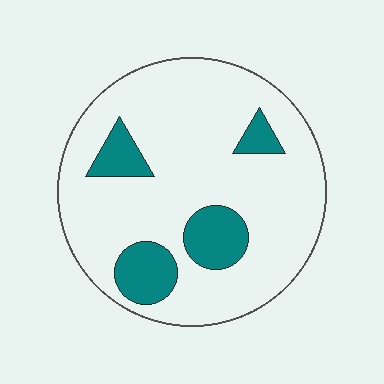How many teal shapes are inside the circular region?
4.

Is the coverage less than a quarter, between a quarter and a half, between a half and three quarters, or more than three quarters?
Less than a quarter.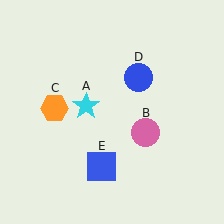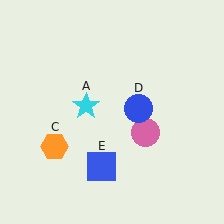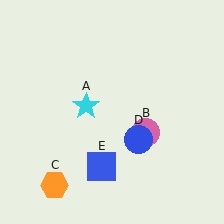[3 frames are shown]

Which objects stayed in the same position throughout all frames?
Cyan star (object A) and pink circle (object B) and blue square (object E) remained stationary.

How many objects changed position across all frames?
2 objects changed position: orange hexagon (object C), blue circle (object D).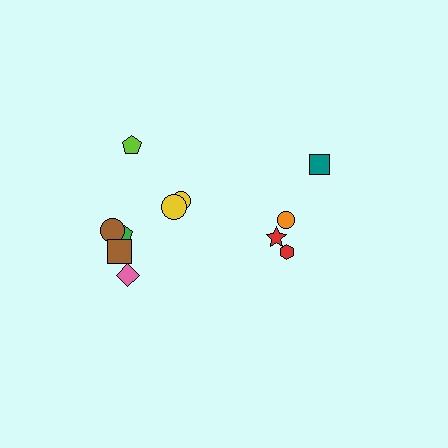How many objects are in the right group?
There are 4 objects.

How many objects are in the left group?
There are 7 objects.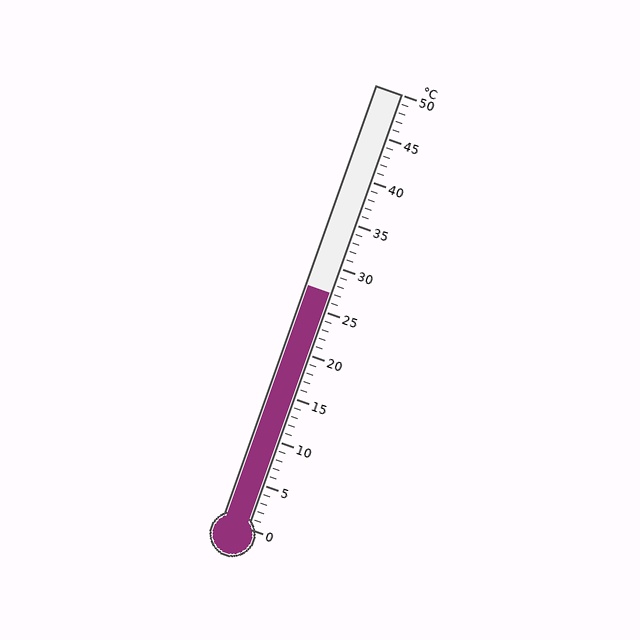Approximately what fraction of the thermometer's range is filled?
The thermometer is filled to approximately 55% of its range.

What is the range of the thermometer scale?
The thermometer scale ranges from 0°C to 50°C.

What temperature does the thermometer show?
The thermometer shows approximately 27°C.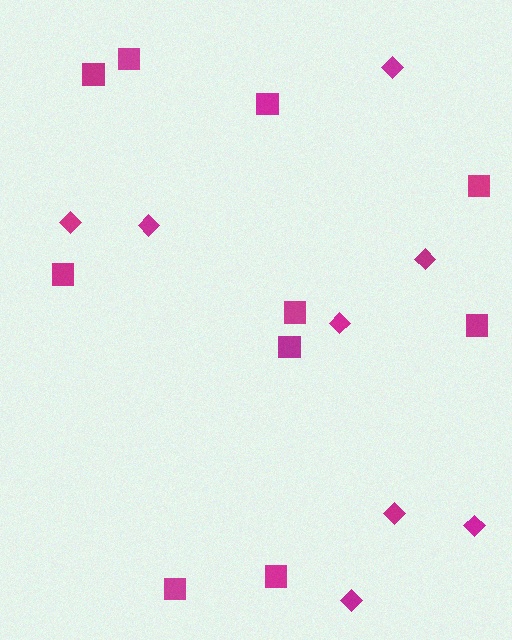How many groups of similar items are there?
There are 2 groups: one group of diamonds (8) and one group of squares (10).